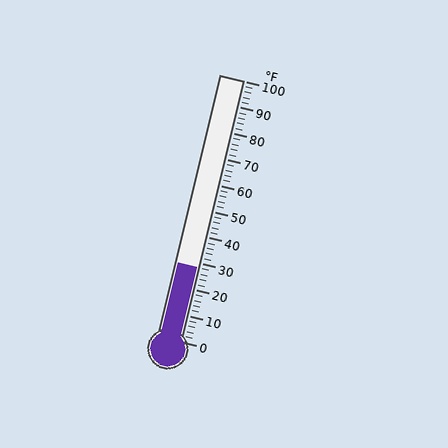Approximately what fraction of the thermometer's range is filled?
The thermometer is filled to approximately 30% of its range.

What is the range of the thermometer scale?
The thermometer scale ranges from 0°F to 100°F.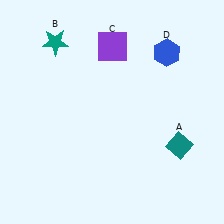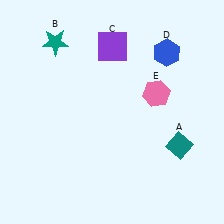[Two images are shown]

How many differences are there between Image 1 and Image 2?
There is 1 difference between the two images.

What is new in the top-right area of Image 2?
A pink hexagon (E) was added in the top-right area of Image 2.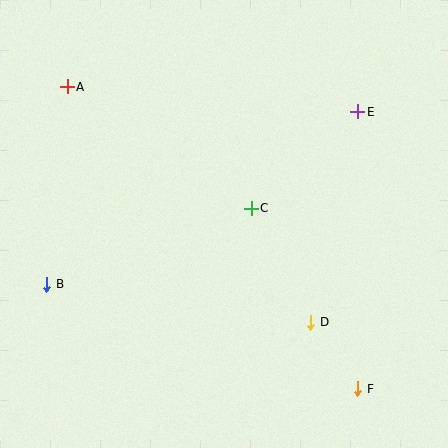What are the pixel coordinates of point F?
Point F is at (358, 389).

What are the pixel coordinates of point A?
Point A is at (67, 87).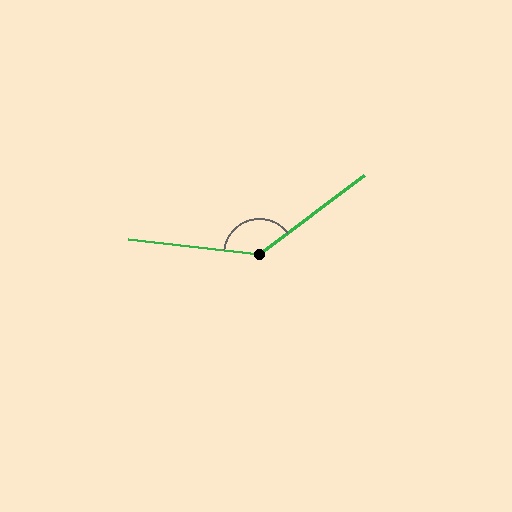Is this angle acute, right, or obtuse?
It is obtuse.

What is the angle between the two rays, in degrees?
Approximately 136 degrees.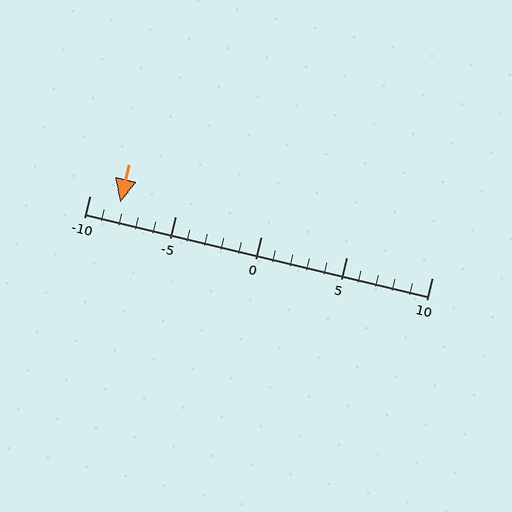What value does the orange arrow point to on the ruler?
The orange arrow points to approximately -8.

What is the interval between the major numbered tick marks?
The major tick marks are spaced 5 units apart.